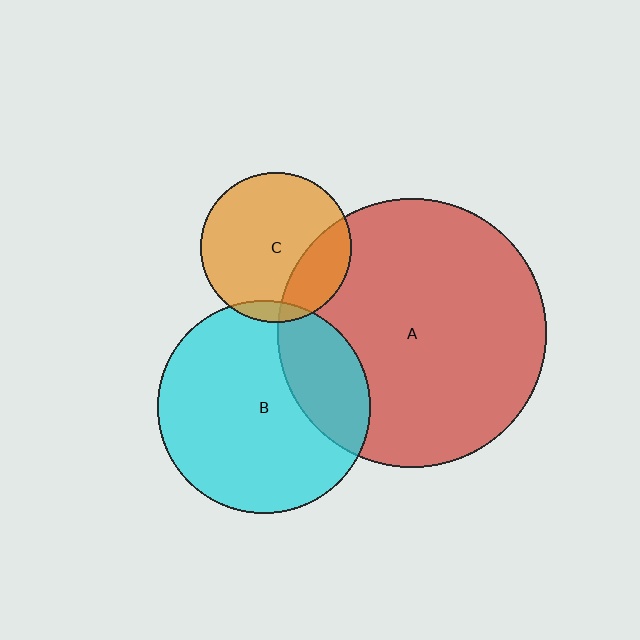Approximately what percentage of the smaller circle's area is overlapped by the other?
Approximately 25%.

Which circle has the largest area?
Circle A (red).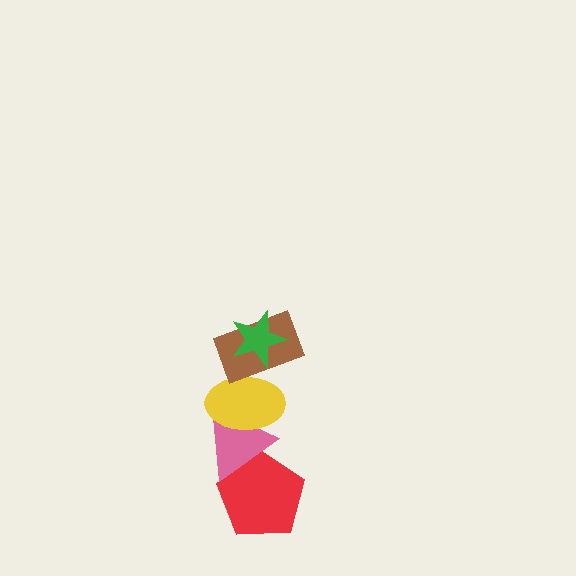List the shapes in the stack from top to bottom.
From top to bottom: the green star, the brown rectangle, the yellow ellipse, the pink triangle, the red pentagon.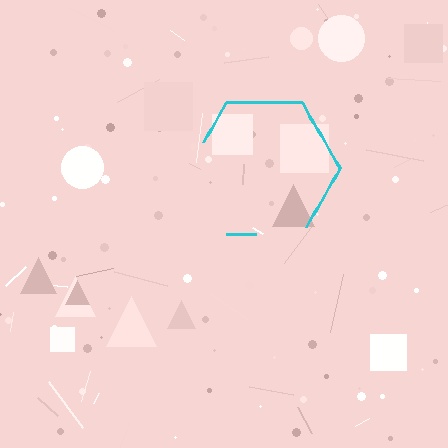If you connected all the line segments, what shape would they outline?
They would outline a hexagon.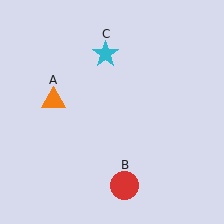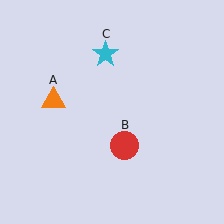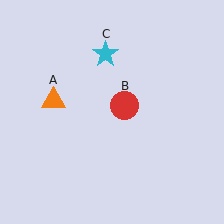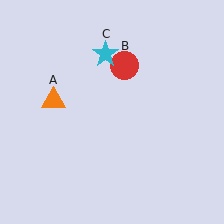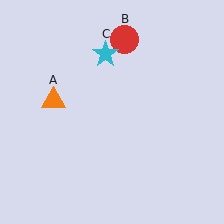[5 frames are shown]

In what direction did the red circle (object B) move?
The red circle (object B) moved up.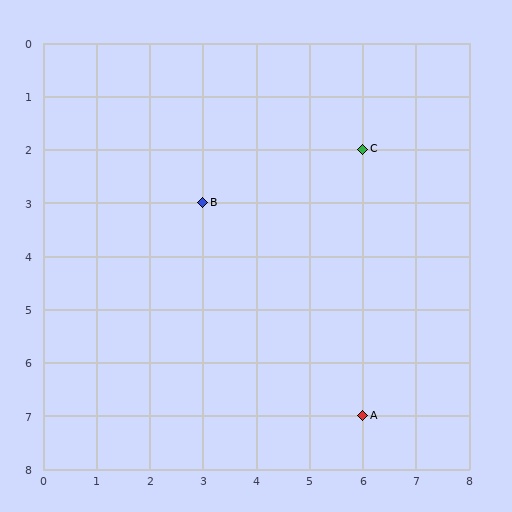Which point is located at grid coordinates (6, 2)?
Point C is at (6, 2).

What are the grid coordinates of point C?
Point C is at grid coordinates (6, 2).